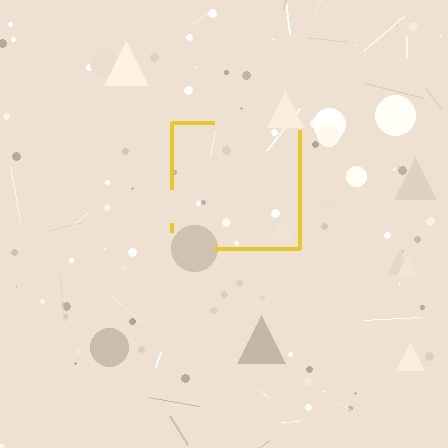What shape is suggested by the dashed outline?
The dashed outline suggests a square.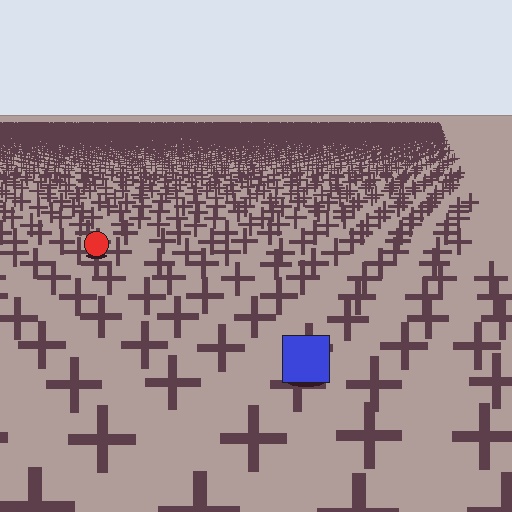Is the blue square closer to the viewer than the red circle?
Yes. The blue square is closer — you can tell from the texture gradient: the ground texture is coarser near it.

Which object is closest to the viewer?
The blue square is closest. The texture marks near it are larger and more spread out.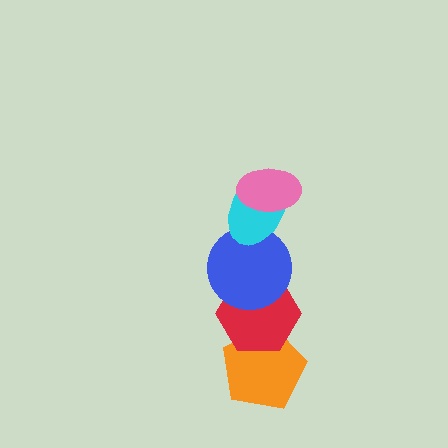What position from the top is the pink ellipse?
The pink ellipse is 1st from the top.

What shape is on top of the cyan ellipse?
The pink ellipse is on top of the cyan ellipse.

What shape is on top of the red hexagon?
The blue circle is on top of the red hexagon.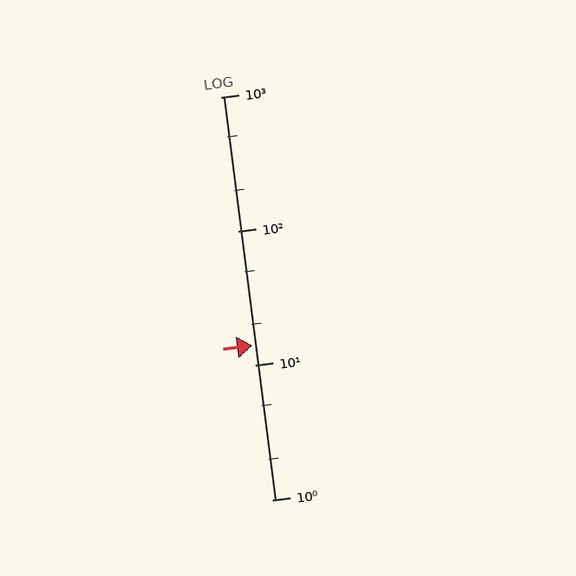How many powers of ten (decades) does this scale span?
The scale spans 3 decades, from 1 to 1000.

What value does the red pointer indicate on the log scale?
The pointer indicates approximately 14.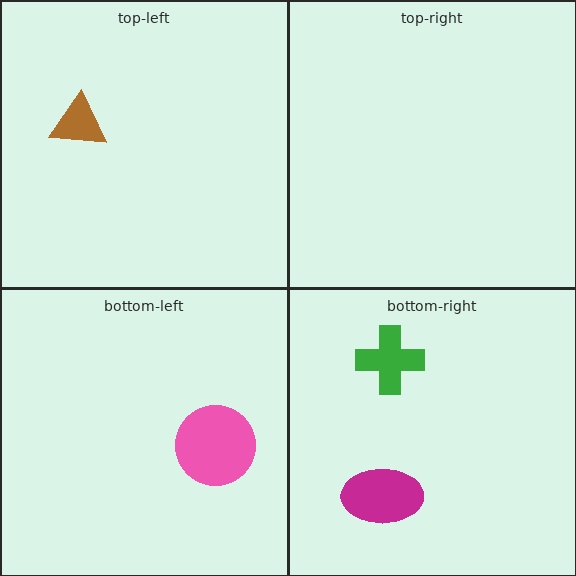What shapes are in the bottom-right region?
The green cross, the magenta ellipse.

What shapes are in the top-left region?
The brown triangle.